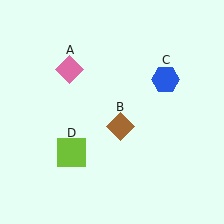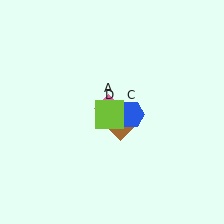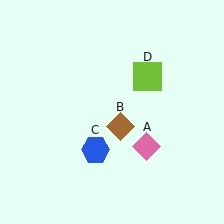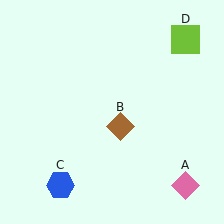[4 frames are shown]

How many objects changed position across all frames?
3 objects changed position: pink diamond (object A), blue hexagon (object C), lime square (object D).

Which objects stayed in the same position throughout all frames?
Brown diamond (object B) remained stationary.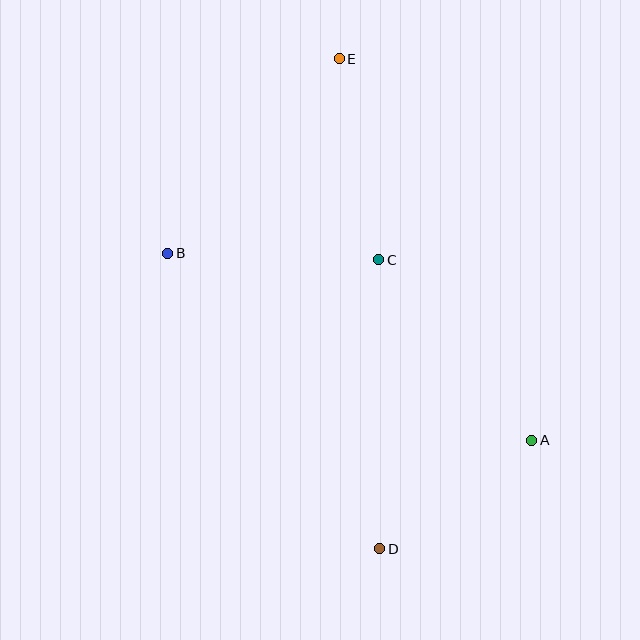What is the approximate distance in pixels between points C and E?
The distance between C and E is approximately 205 pixels.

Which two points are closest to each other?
Points A and D are closest to each other.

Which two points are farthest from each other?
Points D and E are farthest from each other.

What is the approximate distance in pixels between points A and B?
The distance between A and B is approximately 409 pixels.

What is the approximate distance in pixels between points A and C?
The distance between A and C is approximately 237 pixels.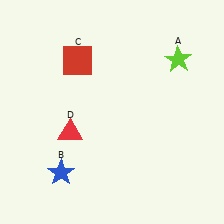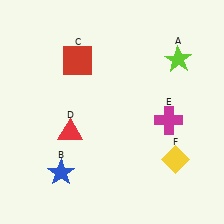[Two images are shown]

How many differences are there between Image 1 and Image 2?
There are 2 differences between the two images.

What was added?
A magenta cross (E), a yellow diamond (F) were added in Image 2.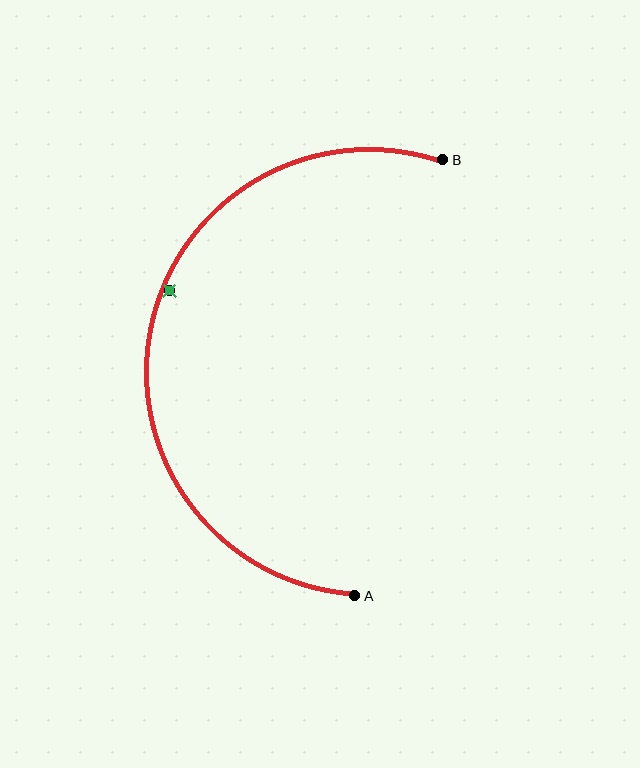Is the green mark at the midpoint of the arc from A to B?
No — the green mark does not lie on the arc at all. It sits slightly inside the curve.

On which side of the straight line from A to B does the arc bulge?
The arc bulges to the left of the straight line connecting A and B.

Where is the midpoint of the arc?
The arc midpoint is the point on the curve farthest from the straight line joining A and B. It sits to the left of that line.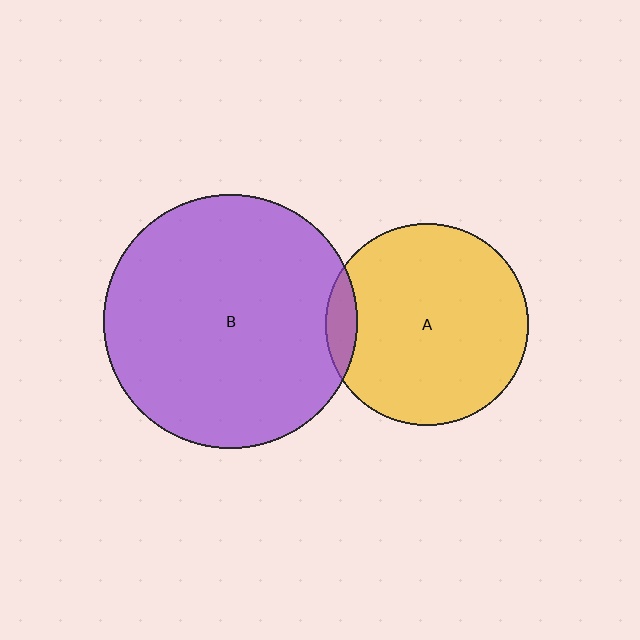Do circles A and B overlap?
Yes.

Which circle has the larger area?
Circle B (purple).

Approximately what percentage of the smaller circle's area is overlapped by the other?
Approximately 10%.